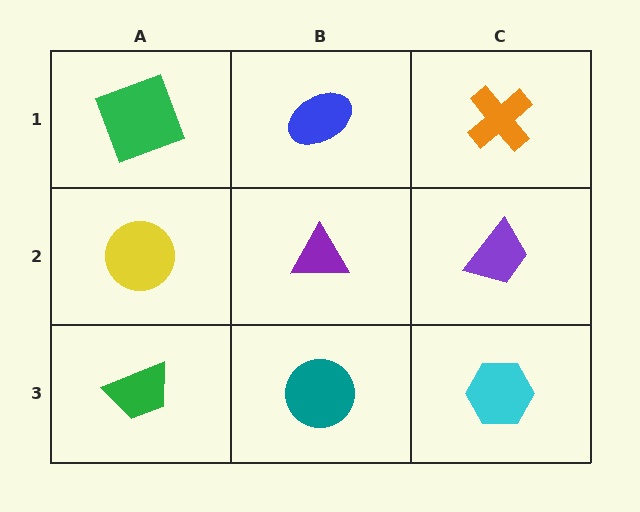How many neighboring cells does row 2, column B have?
4.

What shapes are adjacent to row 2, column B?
A blue ellipse (row 1, column B), a teal circle (row 3, column B), a yellow circle (row 2, column A), a purple trapezoid (row 2, column C).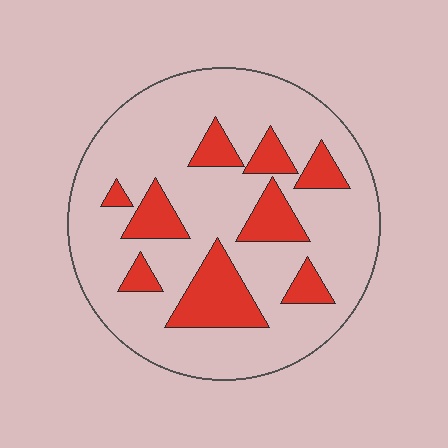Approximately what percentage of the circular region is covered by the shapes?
Approximately 20%.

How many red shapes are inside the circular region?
9.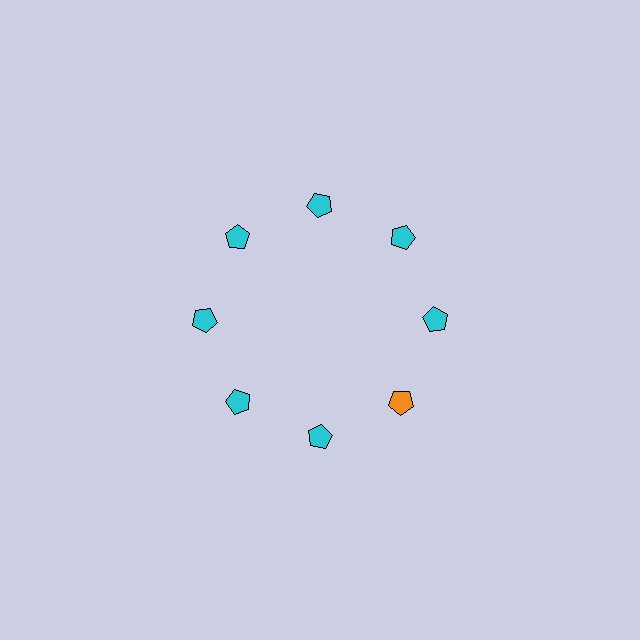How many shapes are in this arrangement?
There are 8 shapes arranged in a ring pattern.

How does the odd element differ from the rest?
It has a different color: orange instead of cyan.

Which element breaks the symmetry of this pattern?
The orange pentagon at roughly the 4 o'clock position breaks the symmetry. All other shapes are cyan pentagons.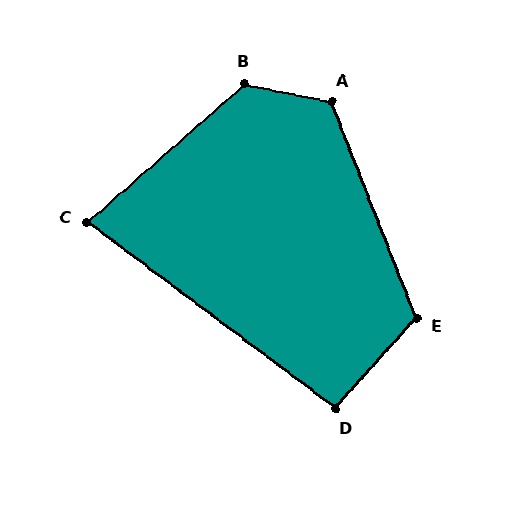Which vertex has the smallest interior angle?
C, at approximately 78 degrees.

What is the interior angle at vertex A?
Approximately 123 degrees (obtuse).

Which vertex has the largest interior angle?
B, at approximately 128 degrees.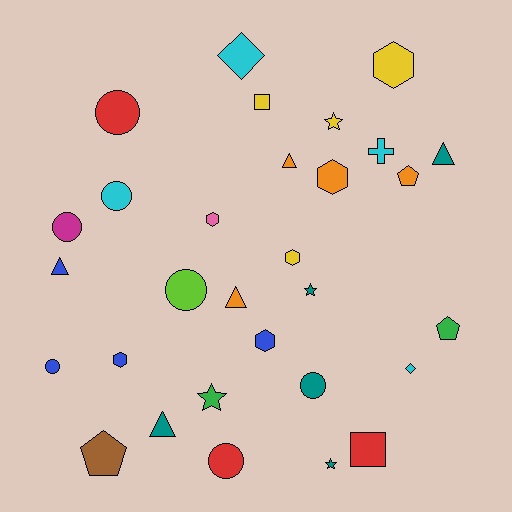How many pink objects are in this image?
There is 1 pink object.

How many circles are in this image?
There are 7 circles.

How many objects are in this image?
There are 30 objects.